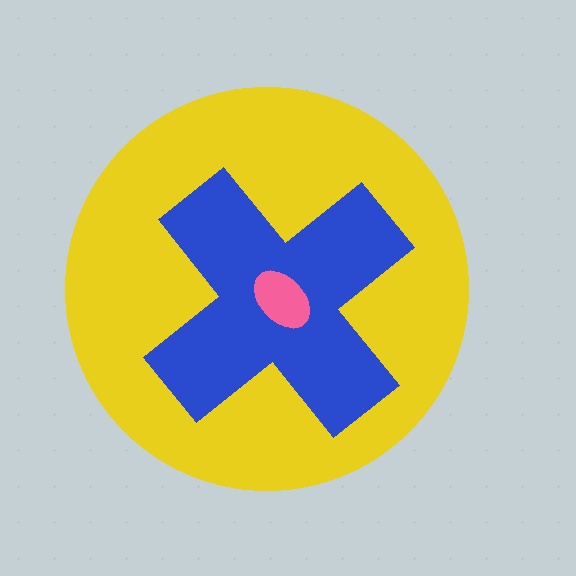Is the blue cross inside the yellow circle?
Yes.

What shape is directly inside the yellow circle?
The blue cross.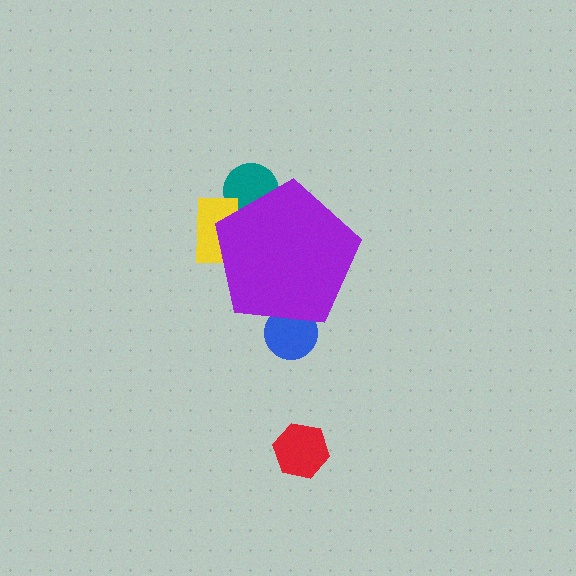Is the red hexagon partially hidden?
No, the red hexagon is fully visible.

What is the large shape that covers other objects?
A purple pentagon.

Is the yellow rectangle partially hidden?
Yes, the yellow rectangle is partially hidden behind the purple pentagon.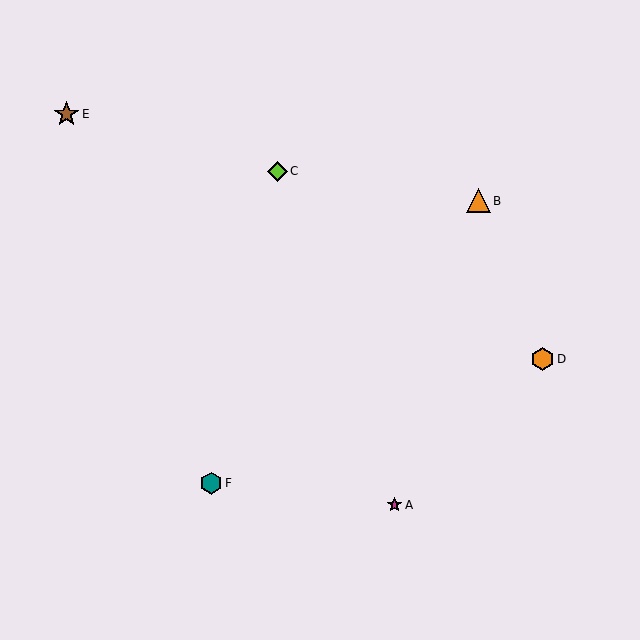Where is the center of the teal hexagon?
The center of the teal hexagon is at (211, 483).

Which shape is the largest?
The brown star (labeled E) is the largest.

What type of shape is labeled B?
Shape B is an orange triangle.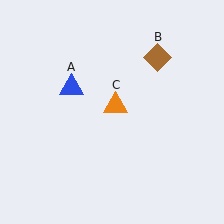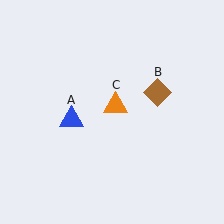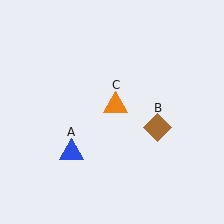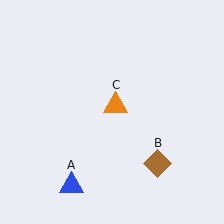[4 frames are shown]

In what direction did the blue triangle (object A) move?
The blue triangle (object A) moved down.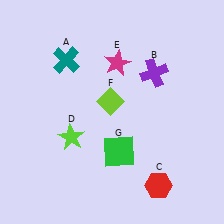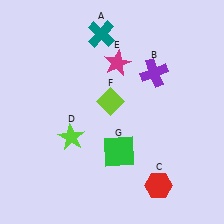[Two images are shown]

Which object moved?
The teal cross (A) moved right.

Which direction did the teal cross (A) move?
The teal cross (A) moved right.